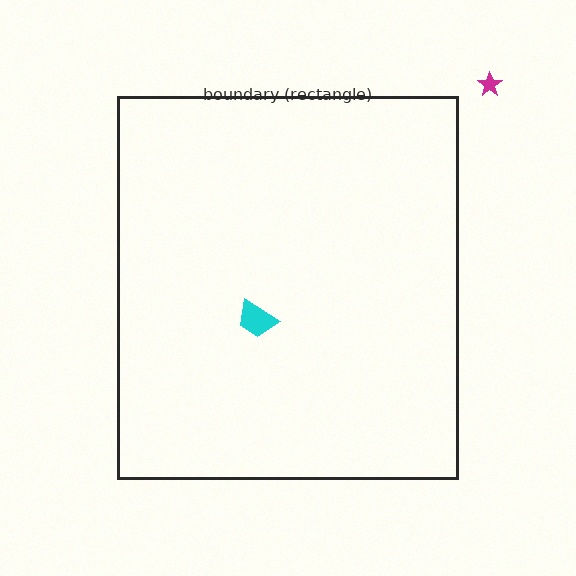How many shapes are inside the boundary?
1 inside, 1 outside.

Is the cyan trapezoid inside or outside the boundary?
Inside.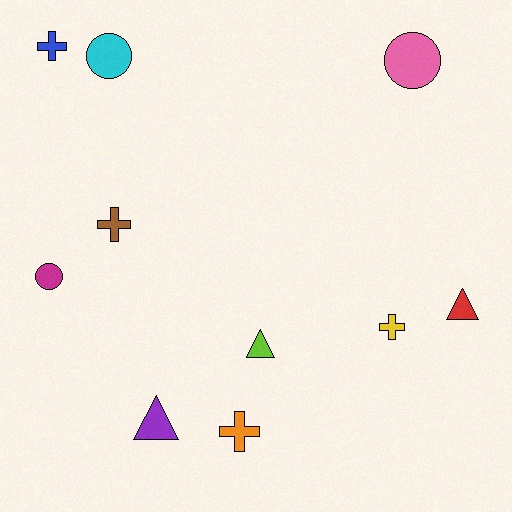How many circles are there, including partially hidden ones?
There are 3 circles.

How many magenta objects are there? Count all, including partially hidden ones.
There is 1 magenta object.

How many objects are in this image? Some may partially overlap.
There are 10 objects.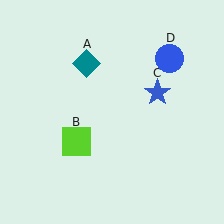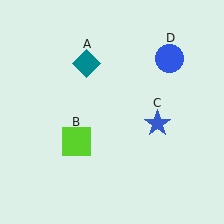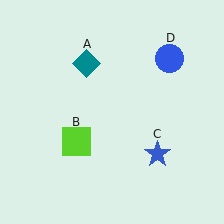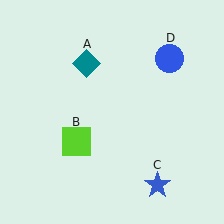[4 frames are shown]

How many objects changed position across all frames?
1 object changed position: blue star (object C).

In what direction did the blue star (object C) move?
The blue star (object C) moved down.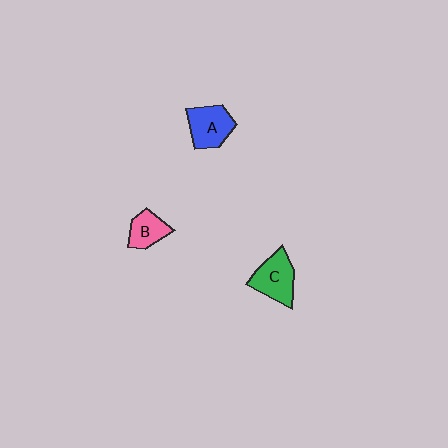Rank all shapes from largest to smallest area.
From largest to smallest: C (green), A (blue), B (pink).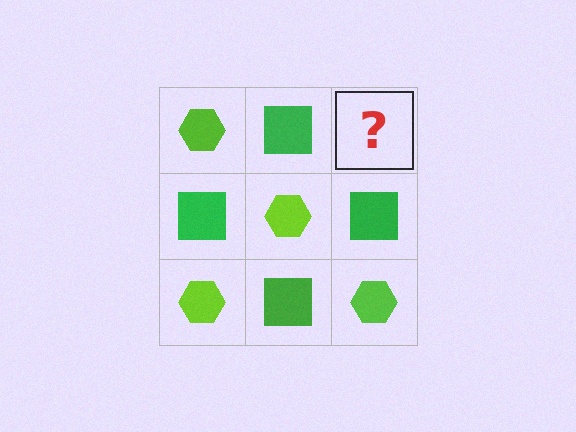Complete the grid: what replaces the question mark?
The question mark should be replaced with a lime hexagon.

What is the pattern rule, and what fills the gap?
The rule is that it alternates lime hexagon and green square in a checkerboard pattern. The gap should be filled with a lime hexagon.